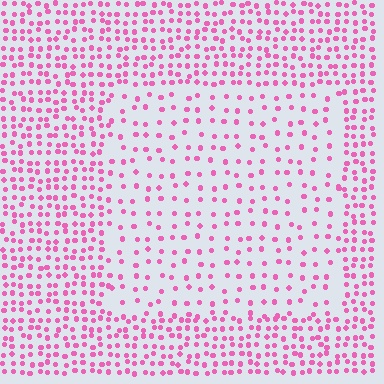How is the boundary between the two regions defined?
The boundary is defined by a change in element density (approximately 2.2x ratio). All elements are the same color, size, and shape.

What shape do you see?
I see a rectangle.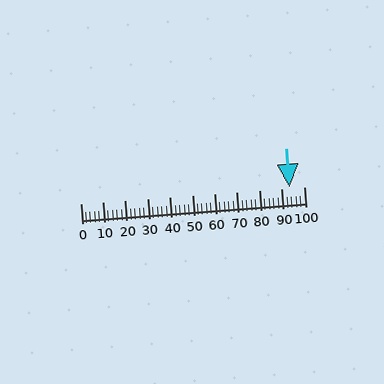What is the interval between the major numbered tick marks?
The major tick marks are spaced 10 units apart.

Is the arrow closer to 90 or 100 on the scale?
The arrow is closer to 90.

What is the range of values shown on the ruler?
The ruler shows values from 0 to 100.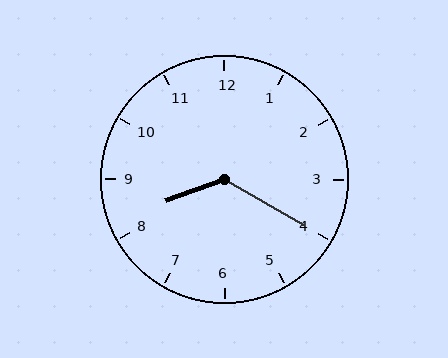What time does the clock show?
8:20.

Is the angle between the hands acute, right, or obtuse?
It is obtuse.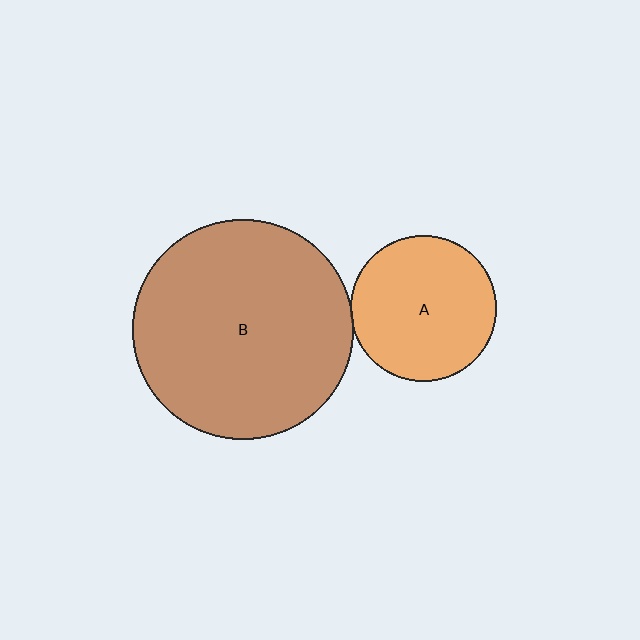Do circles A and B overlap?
Yes.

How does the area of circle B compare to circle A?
Approximately 2.3 times.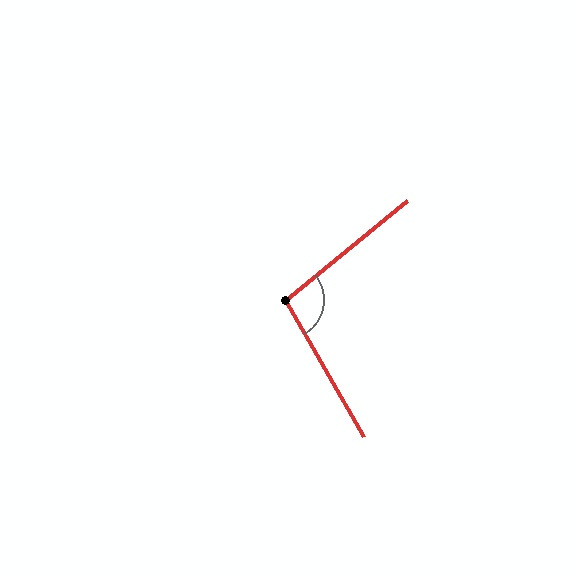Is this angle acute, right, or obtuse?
It is obtuse.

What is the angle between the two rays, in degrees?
Approximately 99 degrees.